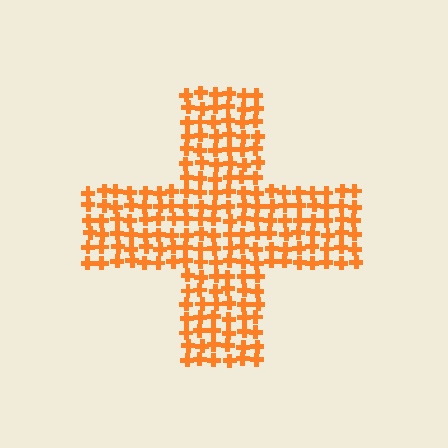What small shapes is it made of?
It is made of small crosses.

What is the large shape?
The large shape is a cross.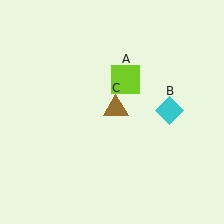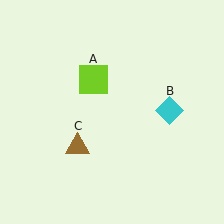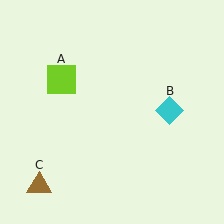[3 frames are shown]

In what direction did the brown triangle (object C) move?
The brown triangle (object C) moved down and to the left.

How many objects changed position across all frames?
2 objects changed position: lime square (object A), brown triangle (object C).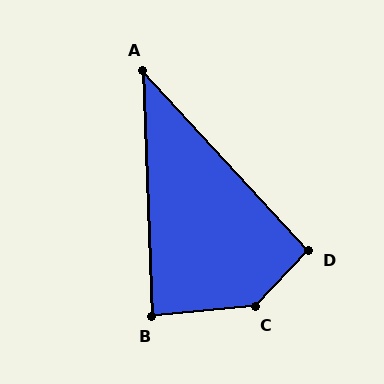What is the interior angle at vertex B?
Approximately 87 degrees (approximately right).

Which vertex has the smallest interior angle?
A, at approximately 41 degrees.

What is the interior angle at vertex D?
Approximately 93 degrees (approximately right).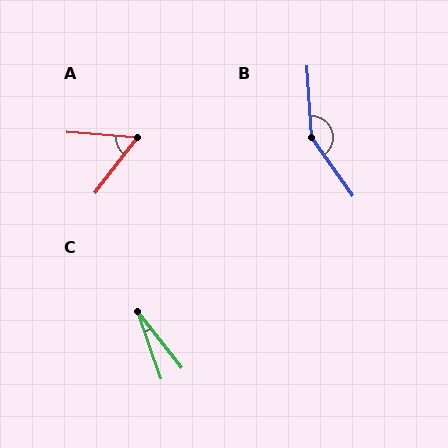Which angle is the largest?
B, at approximately 148 degrees.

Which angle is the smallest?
C, at approximately 19 degrees.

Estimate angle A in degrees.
Approximately 57 degrees.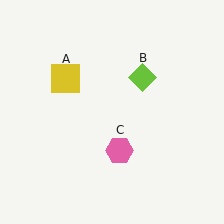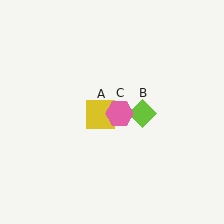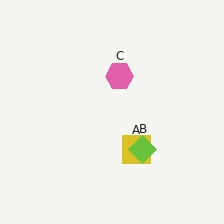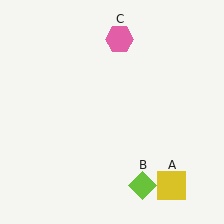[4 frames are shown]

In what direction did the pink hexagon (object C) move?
The pink hexagon (object C) moved up.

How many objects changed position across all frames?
3 objects changed position: yellow square (object A), lime diamond (object B), pink hexagon (object C).